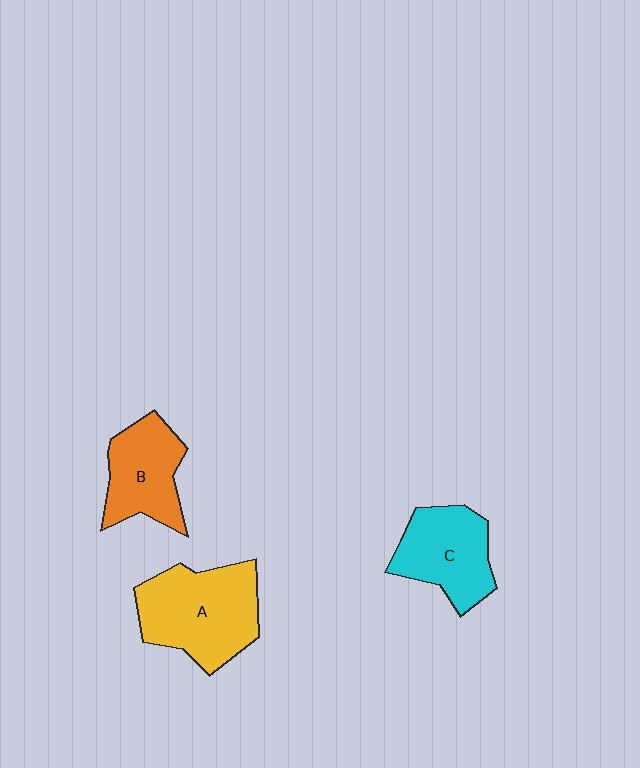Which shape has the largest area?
Shape A (yellow).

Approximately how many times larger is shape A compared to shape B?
Approximately 1.4 times.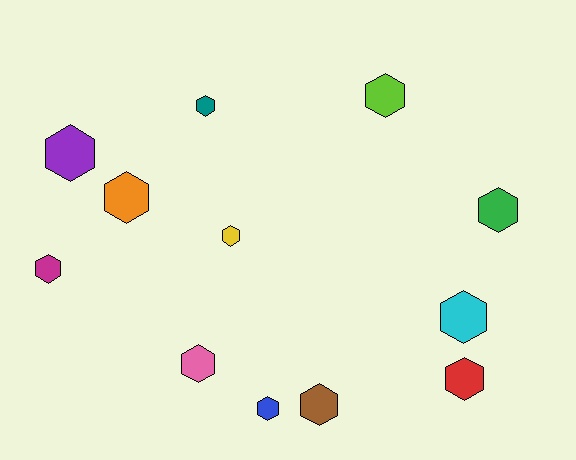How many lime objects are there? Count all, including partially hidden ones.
There is 1 lime object.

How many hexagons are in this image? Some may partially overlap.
There are 12 hexagons.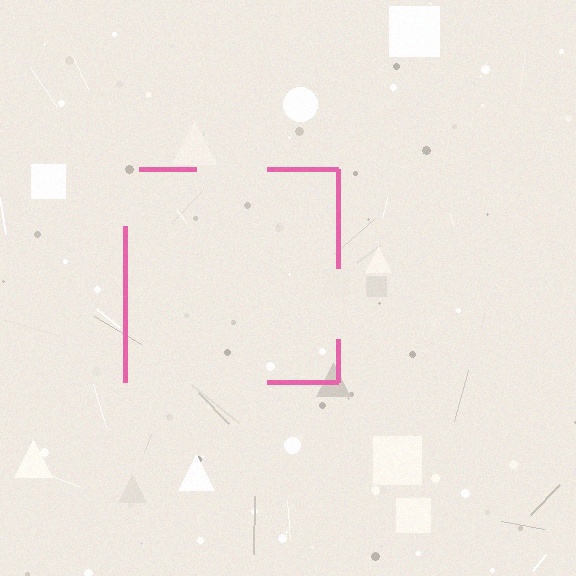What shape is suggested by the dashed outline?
The dashed outline suggests a square.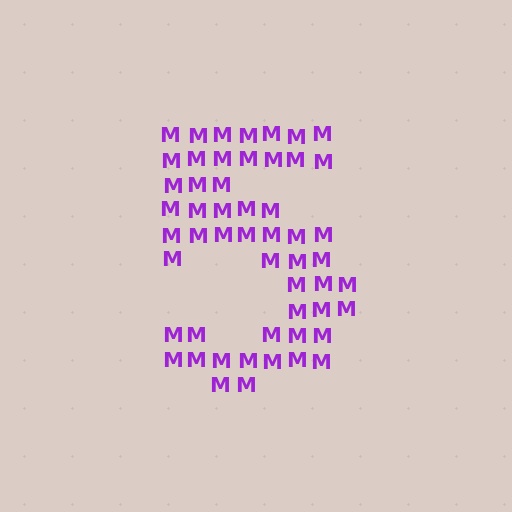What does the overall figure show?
The overall figure shows the digit 5.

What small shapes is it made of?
It is made of small letter M's.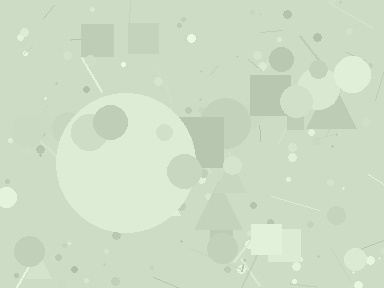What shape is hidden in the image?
A circle is hidden in the image.